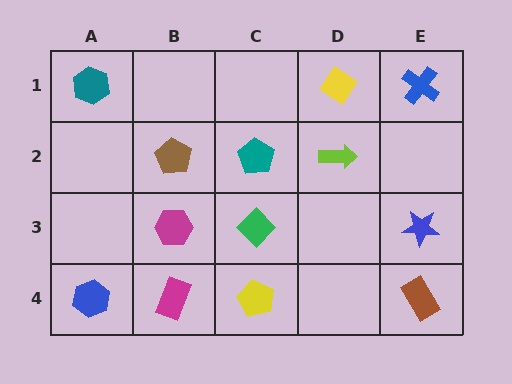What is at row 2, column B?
A brown pentagon.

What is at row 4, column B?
A magenta rectangle.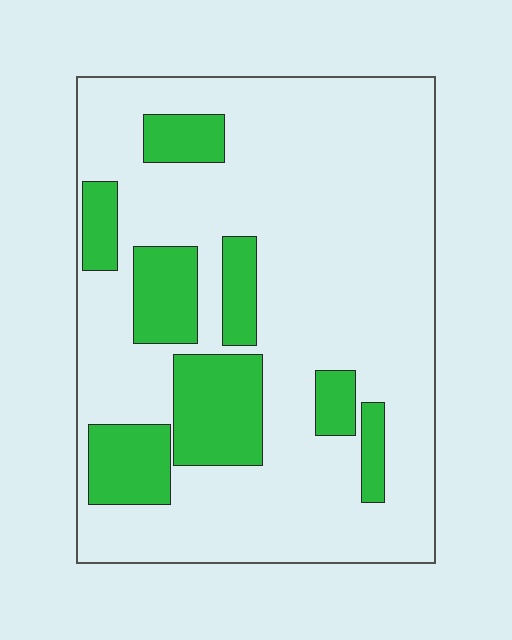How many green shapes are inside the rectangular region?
8.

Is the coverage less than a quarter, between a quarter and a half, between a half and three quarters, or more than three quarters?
Less than a quarter.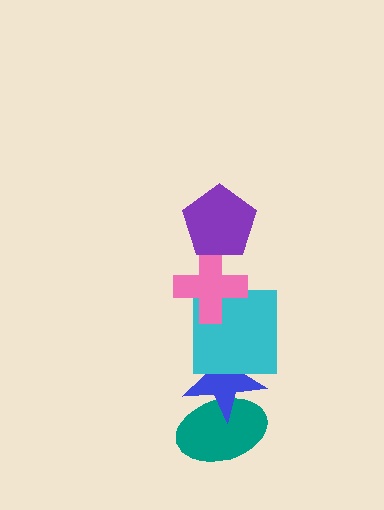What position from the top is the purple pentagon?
The purple pentagon is 1st from the top.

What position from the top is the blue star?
The blue star is 4th from the top.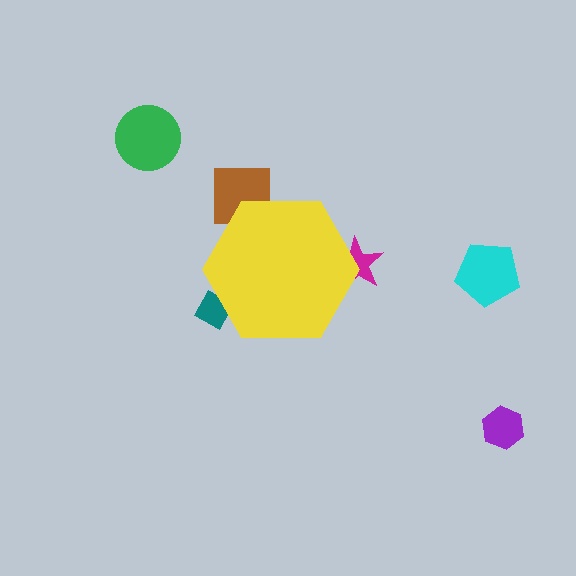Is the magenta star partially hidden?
Yes, the magenta star is partially hidden behind the yellow hexagon.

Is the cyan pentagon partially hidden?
No, the cyan pentagon is fully visible.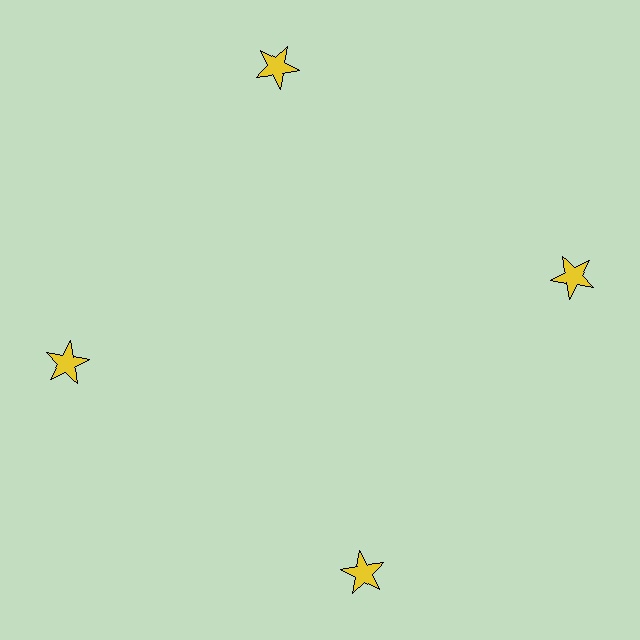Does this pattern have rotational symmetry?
Yes, this pattern has 4-fold rotational symmetry. It looks the same after rotating 90 degrees around the center.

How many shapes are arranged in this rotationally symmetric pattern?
There are 4 shapes, arranged in 4 groups of 1.